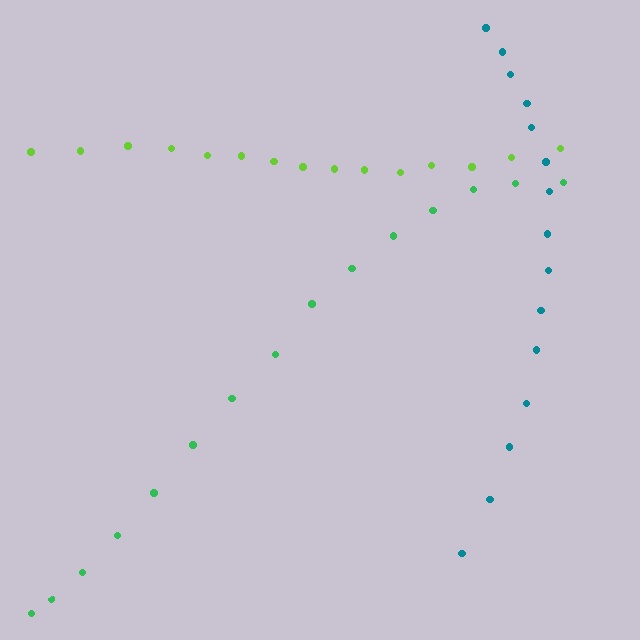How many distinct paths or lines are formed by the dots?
There are 3 distinct paths.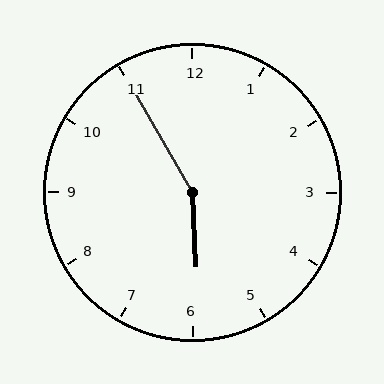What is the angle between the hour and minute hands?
Approximately 152 degrees.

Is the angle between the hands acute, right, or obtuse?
It is obtuse.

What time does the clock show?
5:55.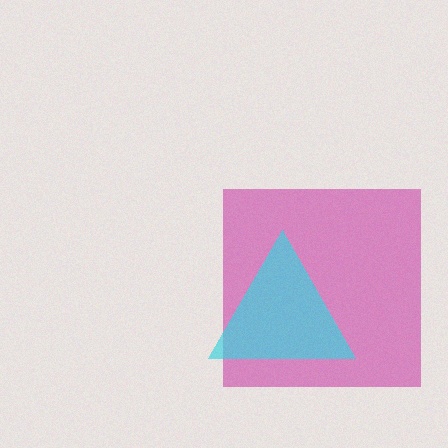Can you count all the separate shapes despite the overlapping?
Yes, there are 2 separate shapes.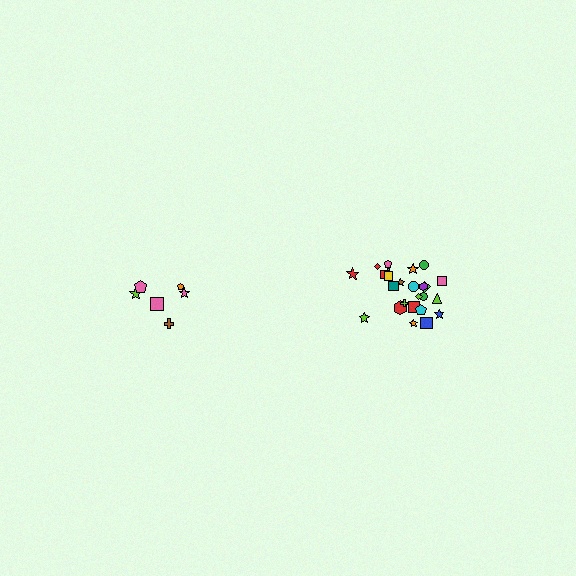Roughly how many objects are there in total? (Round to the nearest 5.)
Roughly 30 objects in total.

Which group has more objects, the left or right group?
The right group.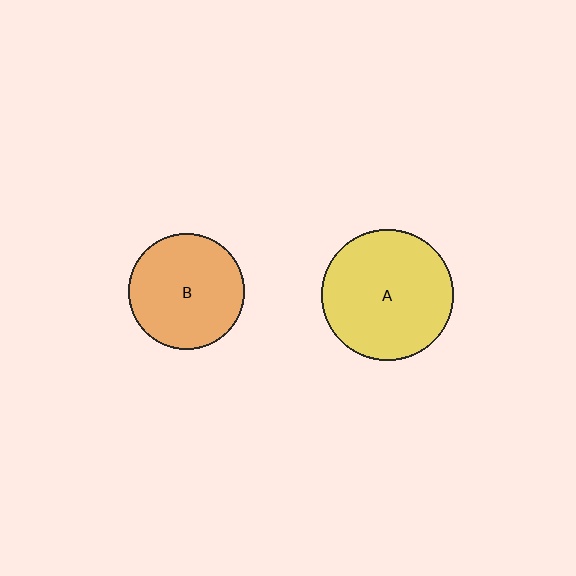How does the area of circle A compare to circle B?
Approximately 1.3 times.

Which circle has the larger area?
Circle A (yellow).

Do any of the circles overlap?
No, none of the circles overlap.